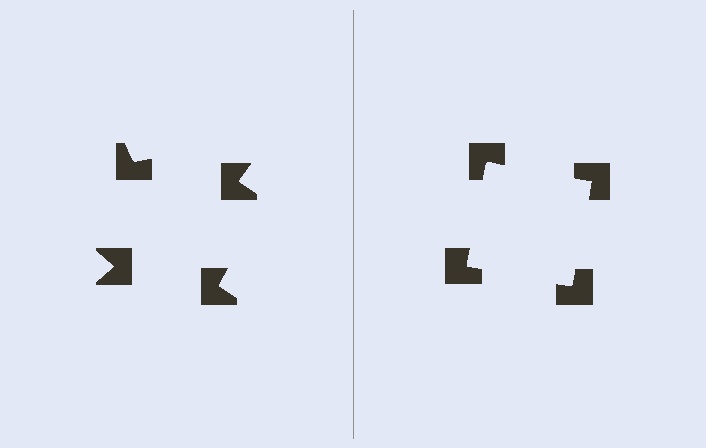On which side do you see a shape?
An illusory square appears on the right side. On the left side the wedge cuts are rotated, so no coherent shape forms.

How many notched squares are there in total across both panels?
8 — 4 on each side.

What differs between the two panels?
The notched squares are positioned identically on both sides; only the wedge orientations differ. On the right they align to a square; on the left they are misaligned.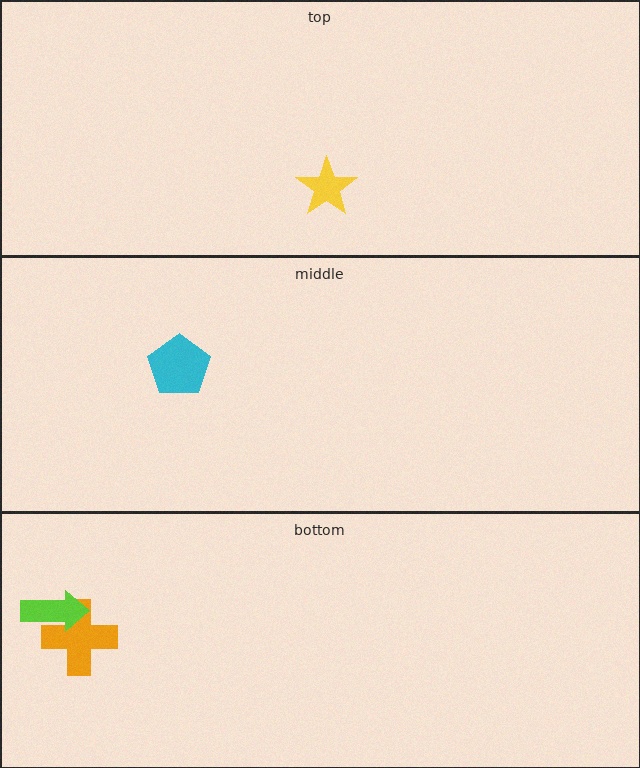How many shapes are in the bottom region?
2.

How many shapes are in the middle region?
1.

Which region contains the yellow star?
The top region.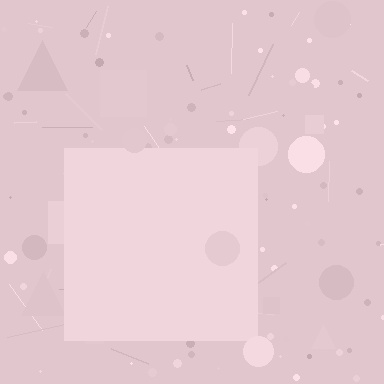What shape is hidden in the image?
A square is hidden in the image.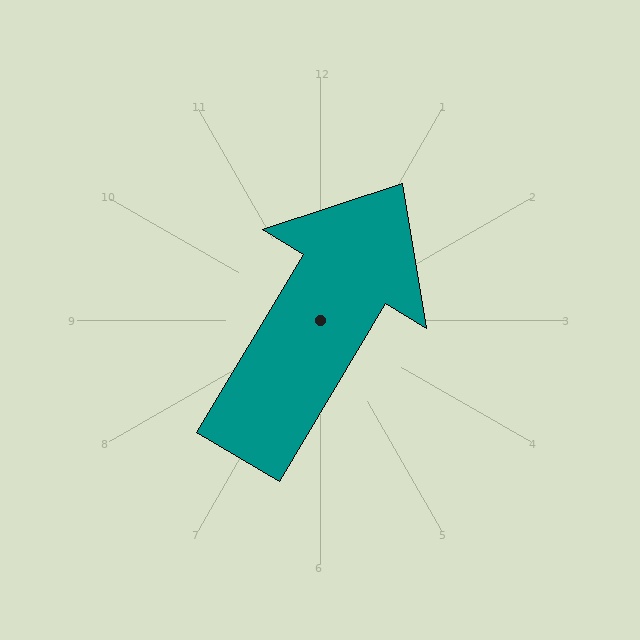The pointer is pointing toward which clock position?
Roughly 1 o'clock.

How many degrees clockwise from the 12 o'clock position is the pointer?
Approximately 31 degrees.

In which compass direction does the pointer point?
Northeast.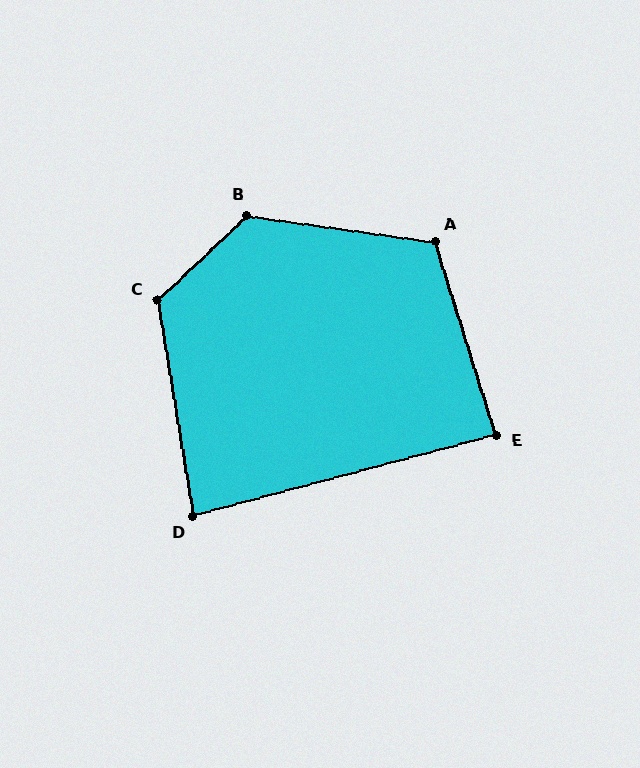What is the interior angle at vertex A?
Approximately 115 degrees (obtuse).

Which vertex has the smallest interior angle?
D, at approximately 84 degrees.